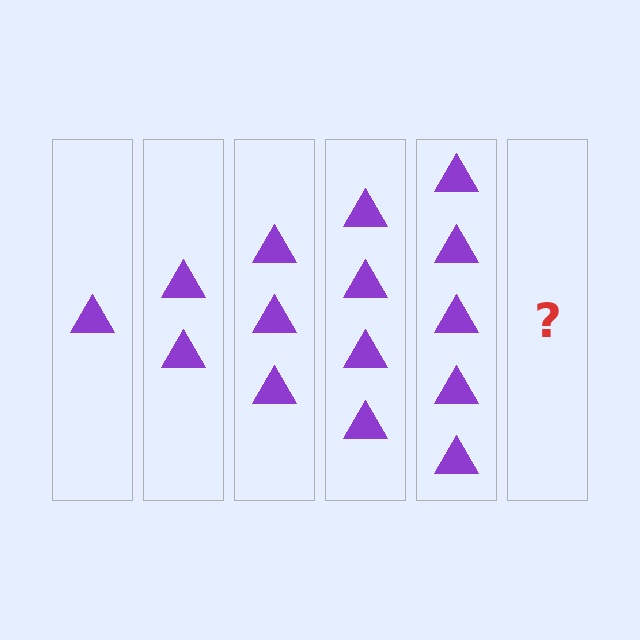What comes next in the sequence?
The next element should be 6 triangles.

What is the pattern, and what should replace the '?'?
The pattern is that each step adds one more triangle. The '?' should be 6 triangles.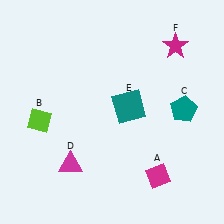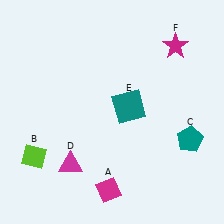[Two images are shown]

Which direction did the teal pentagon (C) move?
The teal pentagon (C) moved down.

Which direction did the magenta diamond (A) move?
The magenta diamond (A) moved left.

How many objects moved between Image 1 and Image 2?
3 objects moved between the two images.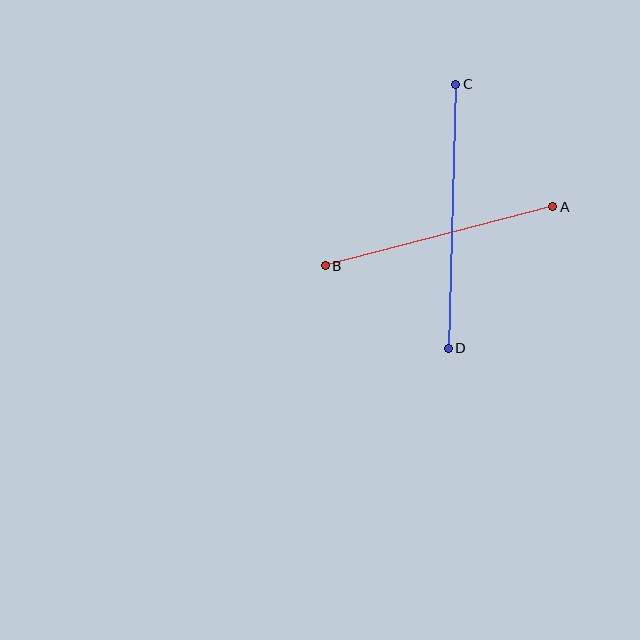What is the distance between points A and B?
The distance is approximately 235 pixels.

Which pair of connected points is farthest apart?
Points C and D are farthest apart.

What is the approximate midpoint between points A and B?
The midpoint is at approximately (439, 236) pixels.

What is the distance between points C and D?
The distance is approximately 264 pixels.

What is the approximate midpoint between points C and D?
The midpoint is at approximately (452, 216) pixels.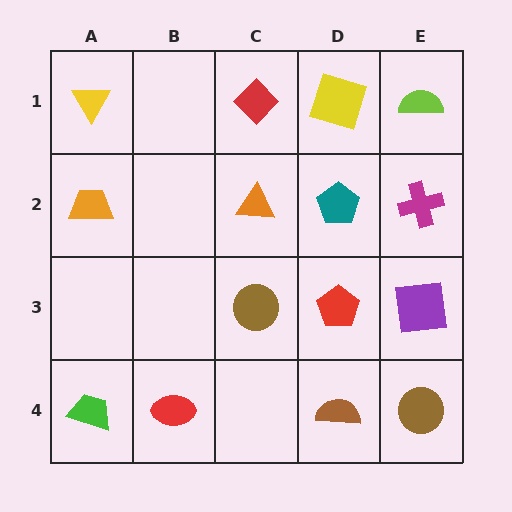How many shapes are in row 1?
4 shapes.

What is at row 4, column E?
A brown circle.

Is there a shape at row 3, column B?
No, that cell is empty.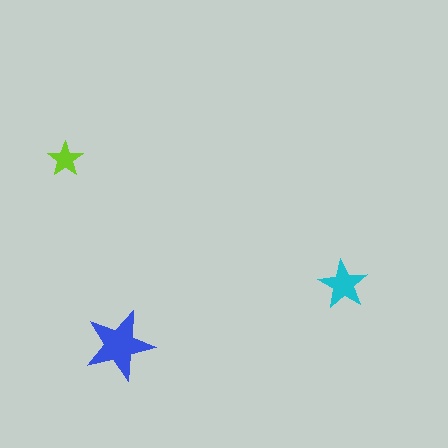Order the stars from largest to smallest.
the blue one, the cyan one, the lime one.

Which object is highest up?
The lime star is topmost.